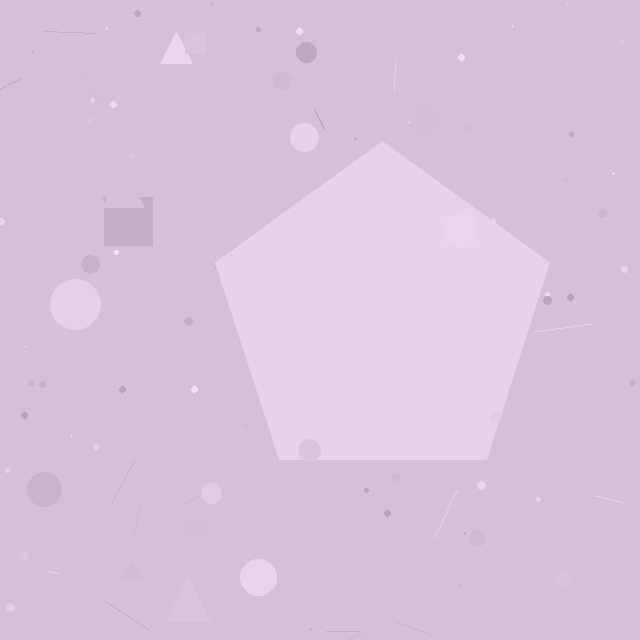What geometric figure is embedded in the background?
A pentagon is embedded in the background.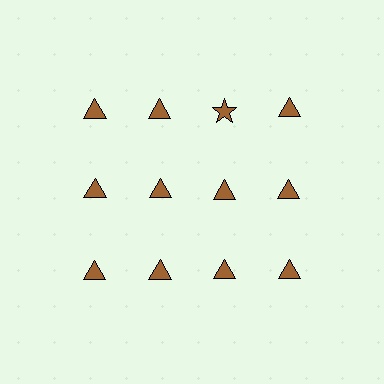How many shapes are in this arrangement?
There are 12 shapes arranged in a grid pattern.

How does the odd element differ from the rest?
It has a different shape: star instead of triangle.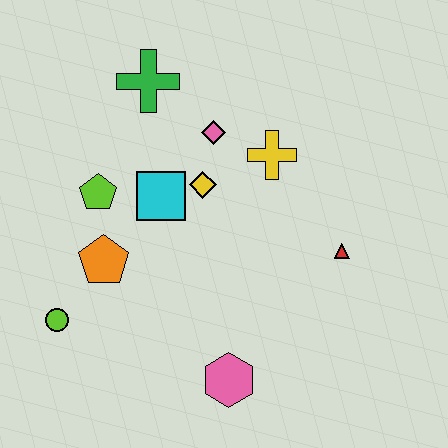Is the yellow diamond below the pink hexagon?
No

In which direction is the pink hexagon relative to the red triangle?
The pink hexagon is below the red triangle.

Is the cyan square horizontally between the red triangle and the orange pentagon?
Yes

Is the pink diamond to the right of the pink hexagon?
No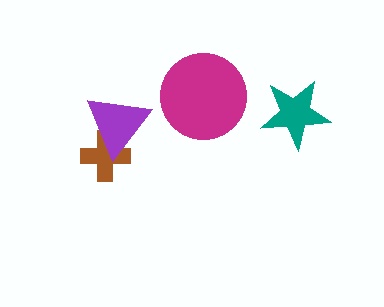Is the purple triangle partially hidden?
No, no other shape covers it.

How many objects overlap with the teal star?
0 objects overlap with the teal star.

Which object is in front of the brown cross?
The purple triangle is in front of the brown cross.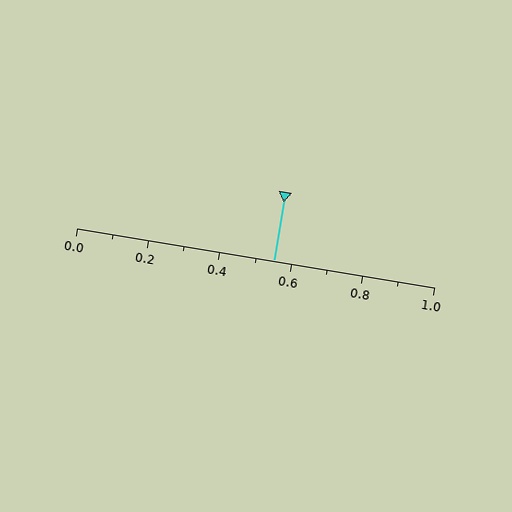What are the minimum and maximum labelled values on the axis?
The axis runs from 0.0 to 1.0.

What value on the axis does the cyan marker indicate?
The marker indicates approximately 0.55.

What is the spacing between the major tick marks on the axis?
The major ticks are spaced 0.2 apart.